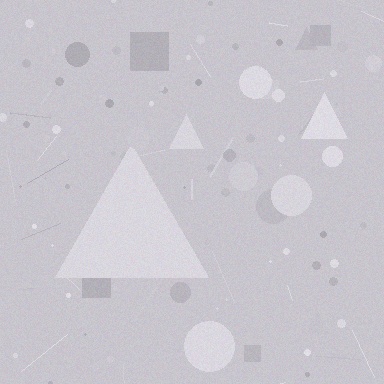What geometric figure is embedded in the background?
A triangle is embedded in the background.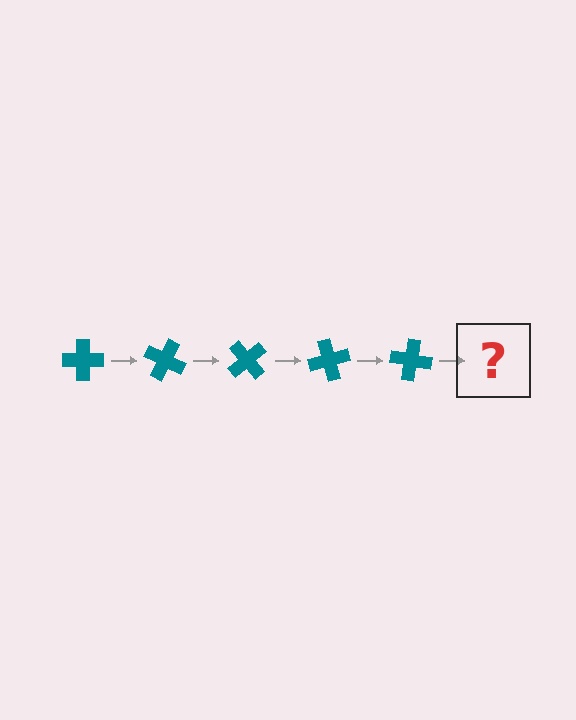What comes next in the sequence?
The next element should be a teal cross rotated 125 degrees.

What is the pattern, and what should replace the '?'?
The pattern is that the cross rotates 25 degrees each step. The '?' should be a teal cross rotated 125 degrees.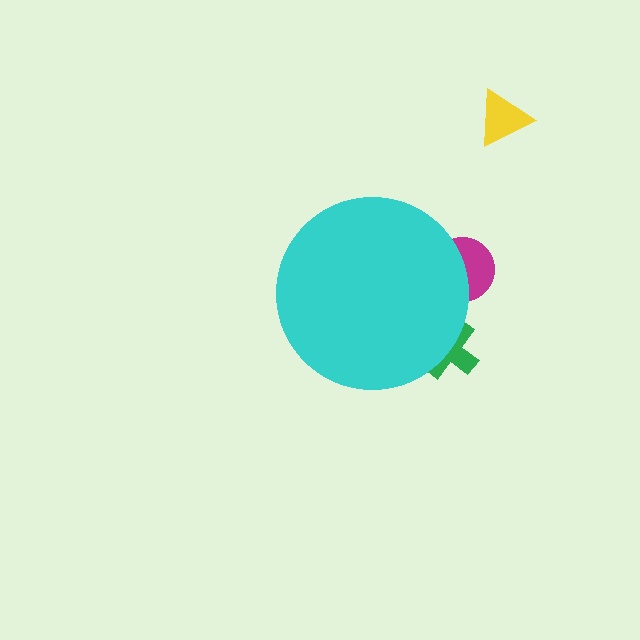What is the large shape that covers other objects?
A cyan circle.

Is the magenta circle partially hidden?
Yes, the magenta circle is partially hidden behind the cyan circle.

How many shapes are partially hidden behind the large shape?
2 shapes are partially hidden.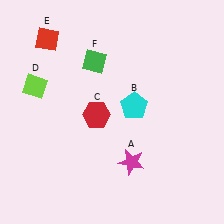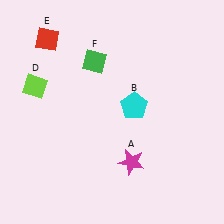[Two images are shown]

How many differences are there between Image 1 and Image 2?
There is 1 difference between the two images.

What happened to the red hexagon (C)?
The red hexagon (C) was removed in Image 2. It was in the bottom-left area of Image 1.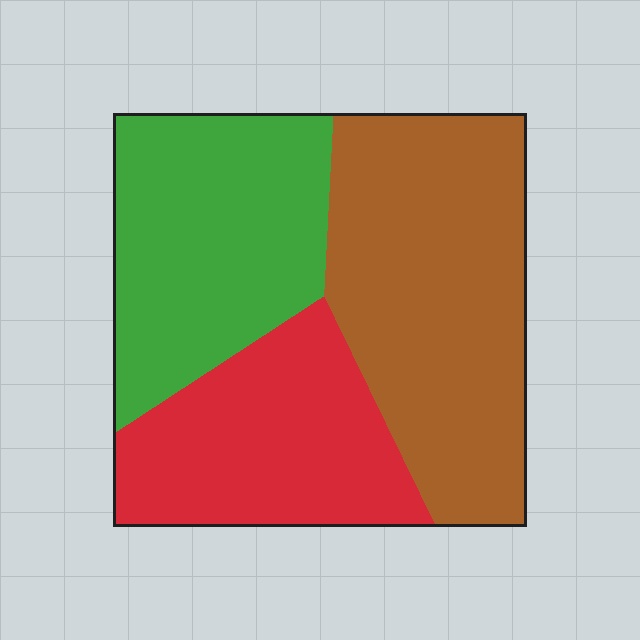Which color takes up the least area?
Red, at roughly 25%.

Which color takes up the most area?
Brown, at roughly 40%.